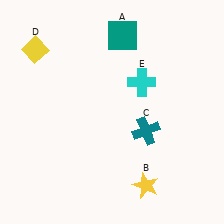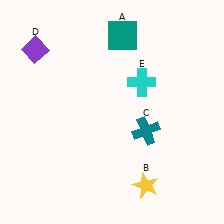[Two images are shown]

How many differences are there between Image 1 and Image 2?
There is 1 difference between the two images.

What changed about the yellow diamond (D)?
In Image 1, D is yellow. In Image 2, it changed to purple.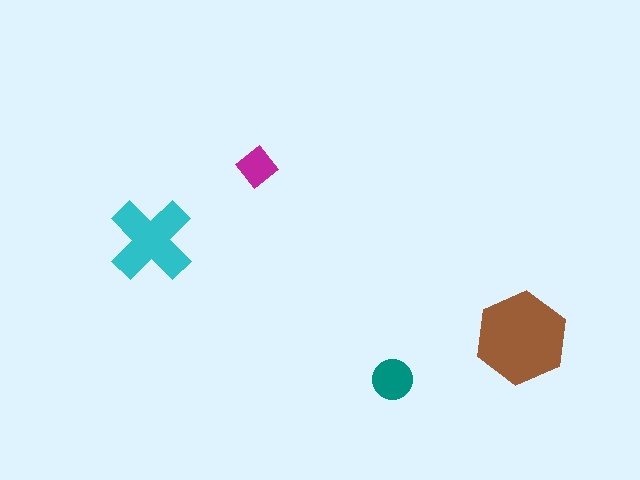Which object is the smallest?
The magenta diamond.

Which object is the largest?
The brown hexagon.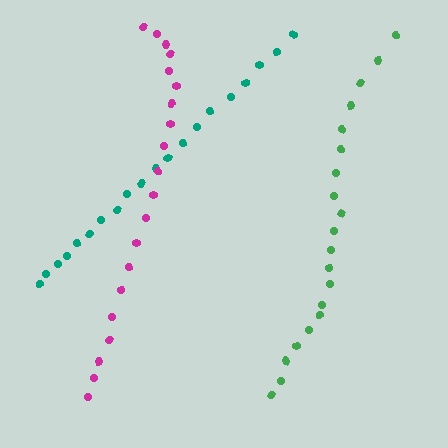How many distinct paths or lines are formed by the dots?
There are 3 distinct paths.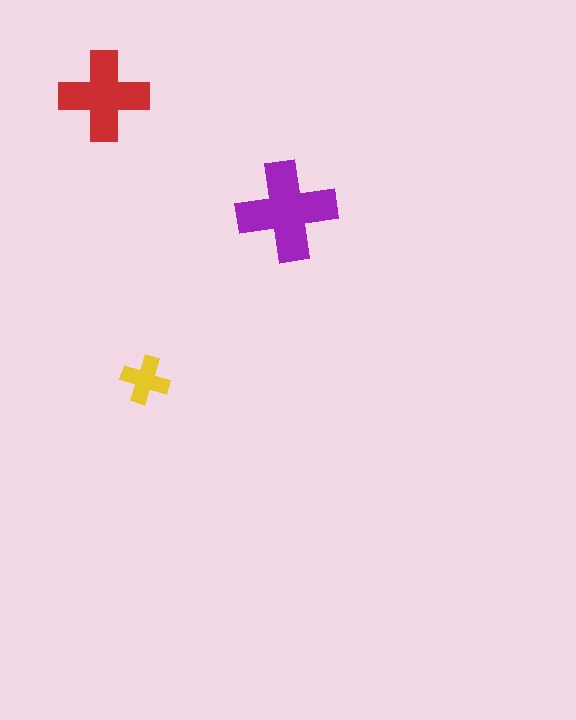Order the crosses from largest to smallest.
the purple one, the red one, the yellow one.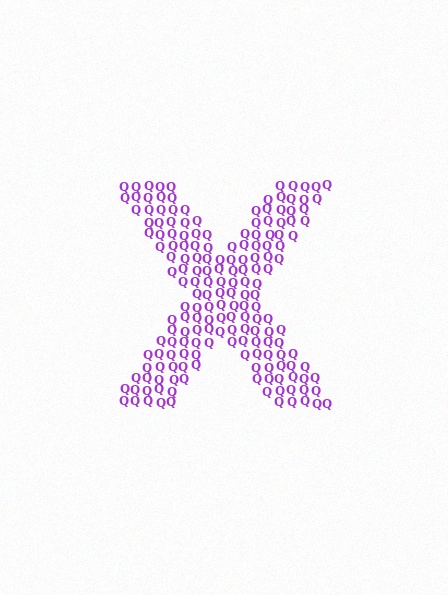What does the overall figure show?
The overall figure shows the letter X.